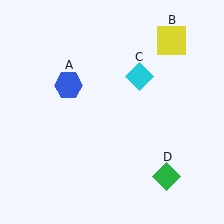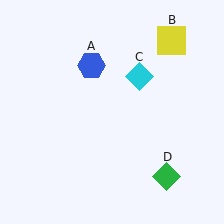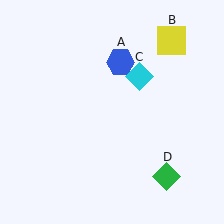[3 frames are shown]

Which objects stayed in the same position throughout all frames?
Yellow square (object B) and cyan diamond (object C) and green diamond (object D) remained stationary.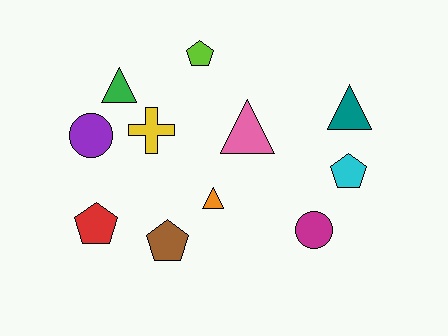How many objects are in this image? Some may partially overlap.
There are 11 objects.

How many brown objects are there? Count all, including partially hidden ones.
There is 1 brown object.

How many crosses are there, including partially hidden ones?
There is 1 cross.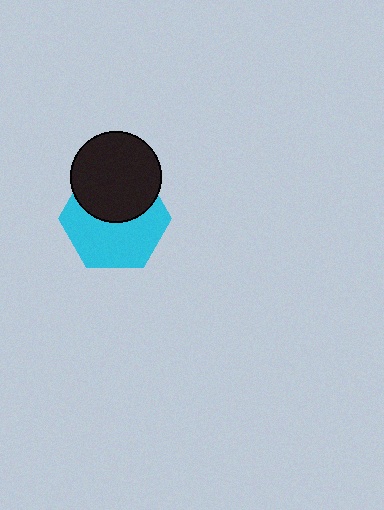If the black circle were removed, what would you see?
You would see the complete cyan hexagon.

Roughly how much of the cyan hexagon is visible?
About half of it is visible (roughly 58%).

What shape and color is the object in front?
The object in front is a black circle.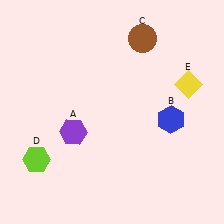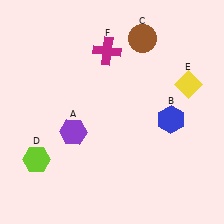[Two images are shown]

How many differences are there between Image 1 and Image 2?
There is 1 difference between the two images.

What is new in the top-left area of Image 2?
A magenta cross (F) was added in the top-left area of Image 2.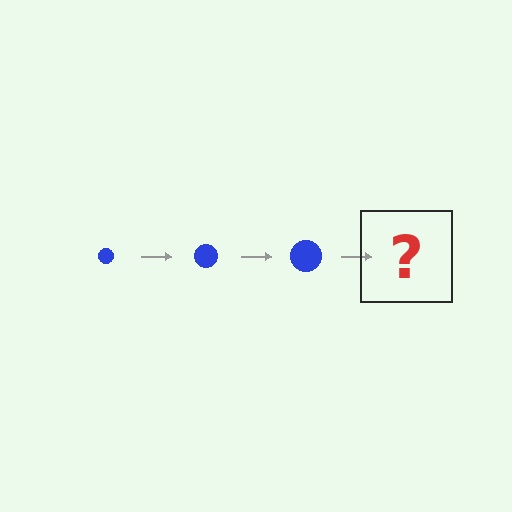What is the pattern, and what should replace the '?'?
The pattern is that the circle gets progressively larger each step. The '?' should be a blue circle, larger than the previous one.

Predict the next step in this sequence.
The next step is a blue circle, larger than the previous one.